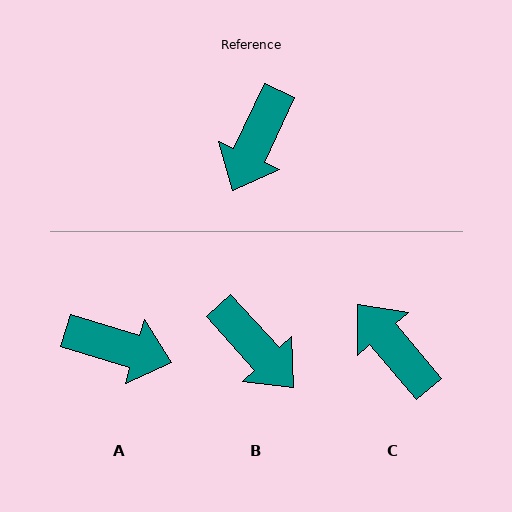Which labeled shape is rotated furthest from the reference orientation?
C, about 115 degrees away.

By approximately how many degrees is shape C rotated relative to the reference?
Approximately 115 degrees clockwise.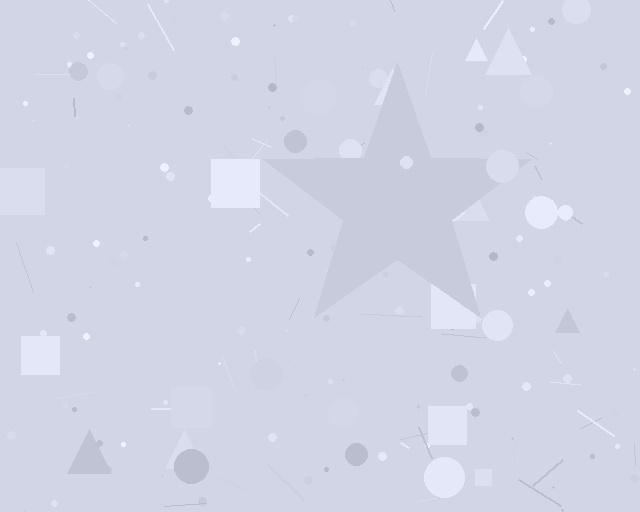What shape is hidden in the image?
A star is hidden in the image.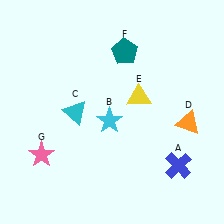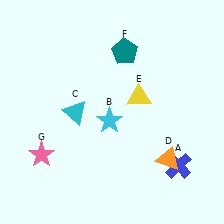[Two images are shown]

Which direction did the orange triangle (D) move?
The orange triangle (D) moved down.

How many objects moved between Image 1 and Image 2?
1 object moved between the two images.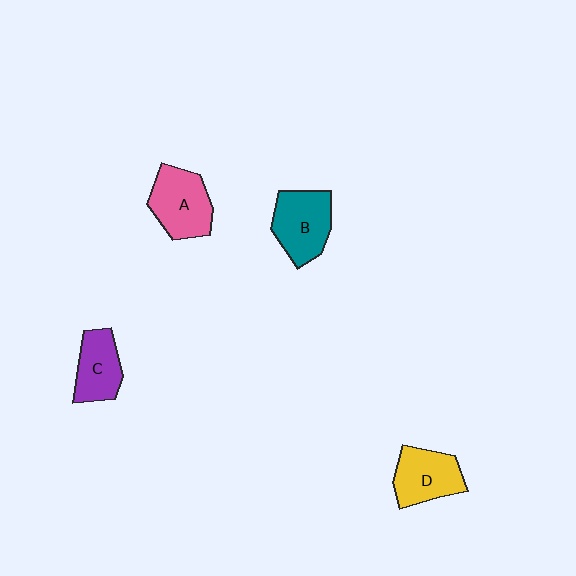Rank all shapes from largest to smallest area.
From largest to smallest: A (pink), B (teal), D (yellow), C (purple).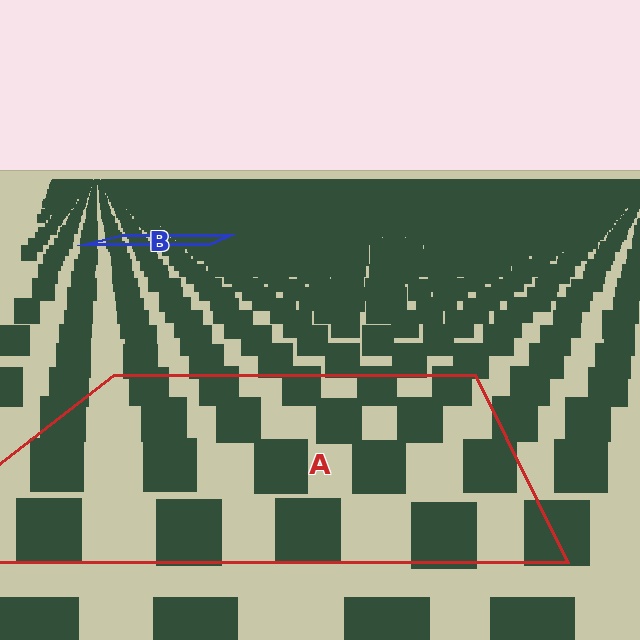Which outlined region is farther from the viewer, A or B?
Region B is farther from the viewer — the texture elements inside it appear smaller and more densely packed.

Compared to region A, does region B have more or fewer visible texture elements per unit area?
Region B has more texture elements per unit area — they are packed more densely because it is farther away.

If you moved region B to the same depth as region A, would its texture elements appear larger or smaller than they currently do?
They would appear larger. At a closer depth, the same texture elements are projected at a bigger on-screen size.